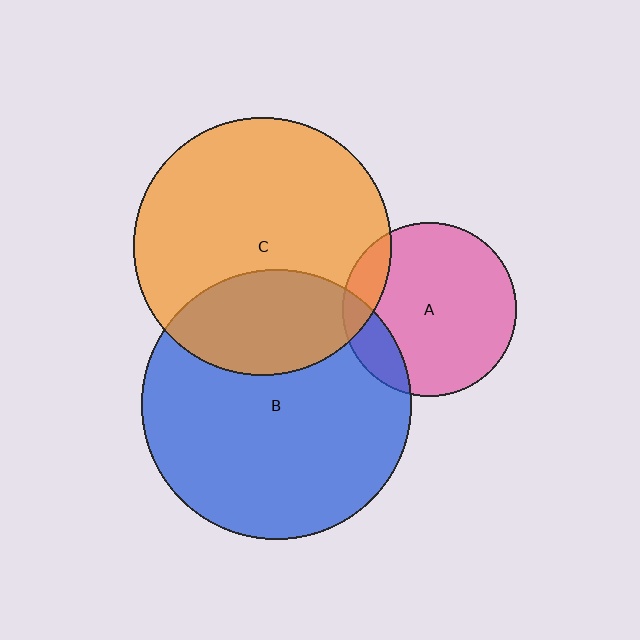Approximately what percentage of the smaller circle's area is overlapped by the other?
Approximately 30%.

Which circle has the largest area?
Circle B (blue).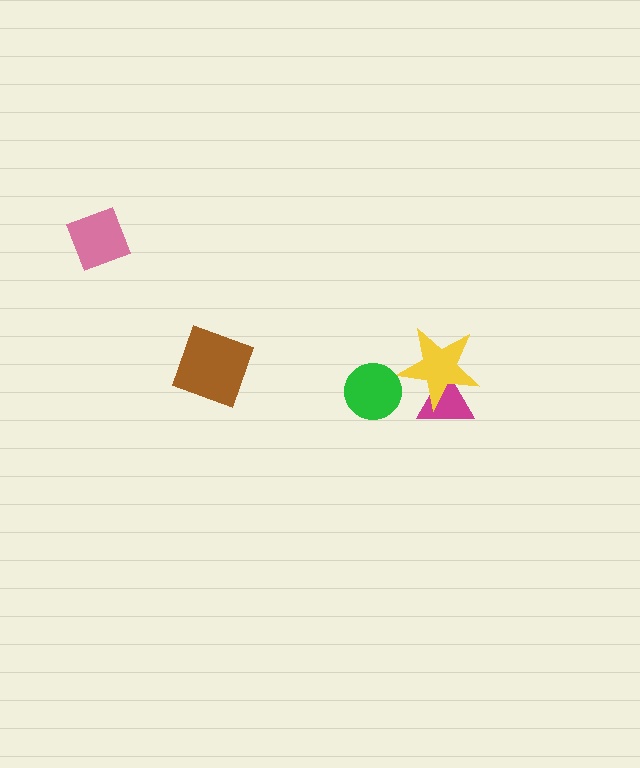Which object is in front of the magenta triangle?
The yellow star is in front of the magenta triangle.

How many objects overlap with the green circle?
0 objects overlap with the green circle.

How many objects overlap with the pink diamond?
0 objects overlap with the pink diamond.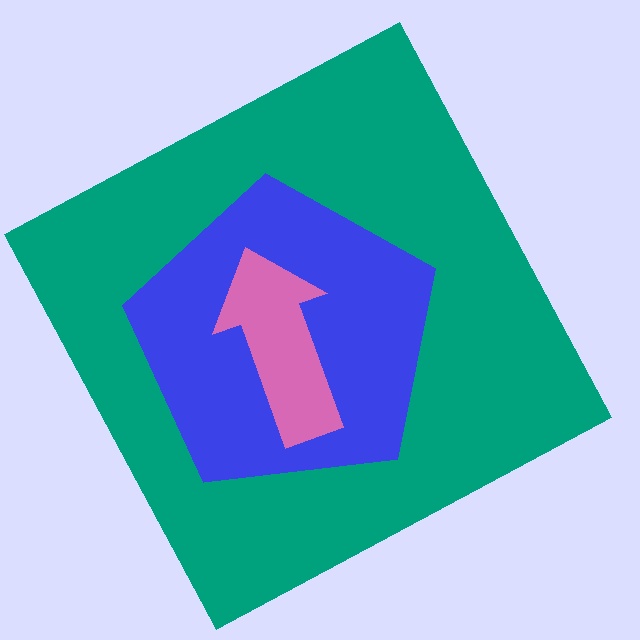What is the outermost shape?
The teal square.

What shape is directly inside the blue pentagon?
The pink arrow.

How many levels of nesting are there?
3.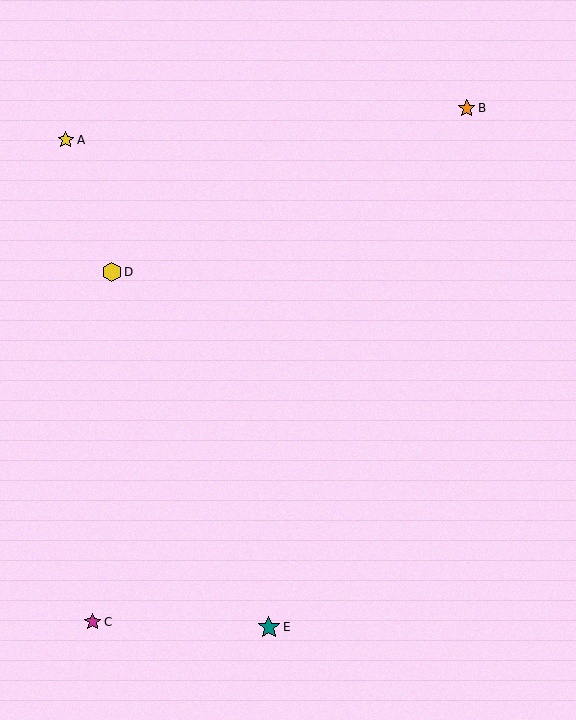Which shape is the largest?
The teal star (labeled E) is the largest.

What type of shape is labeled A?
Shape A is a yellow star.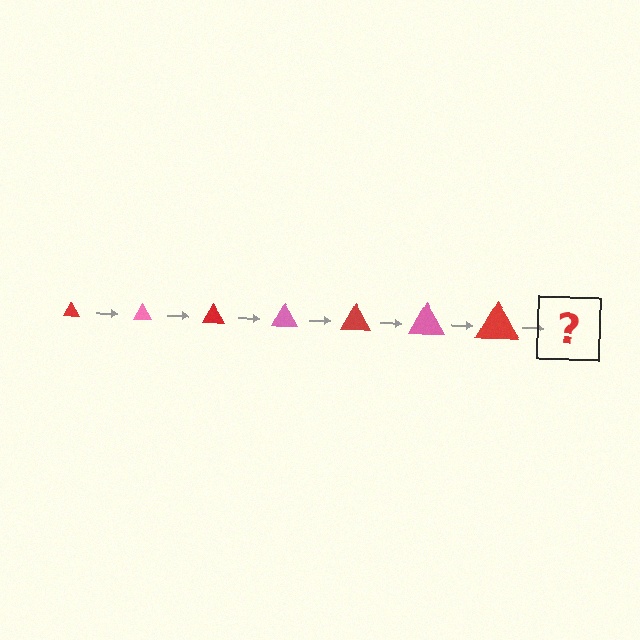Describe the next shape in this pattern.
It should be a pink triangle, larger than the previous one.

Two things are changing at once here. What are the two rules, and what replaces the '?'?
The two rules are that the triangle grows larger each step and the color cycles through red and pink. The '?' should be a pink triangle, larger than the previous one.